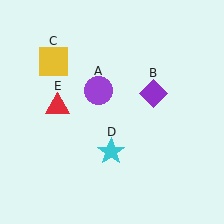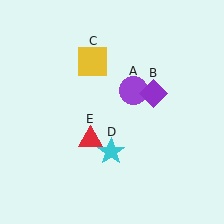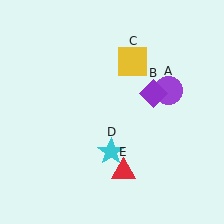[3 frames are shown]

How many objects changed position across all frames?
3 objects changed position: purple circle (object A), yellow square (object C), red triangle (object E).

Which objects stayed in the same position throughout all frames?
Purple diamond (object B) and cyan star (object D) remained stationary.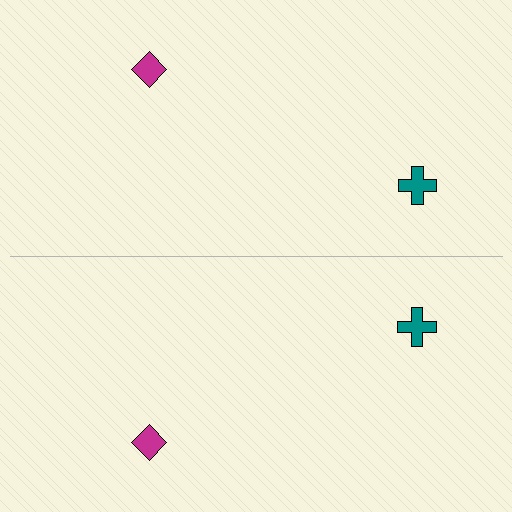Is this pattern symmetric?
Yes, this pattern has bilateral (reflection) symmetry.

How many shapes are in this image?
There are 4 shapes in this image.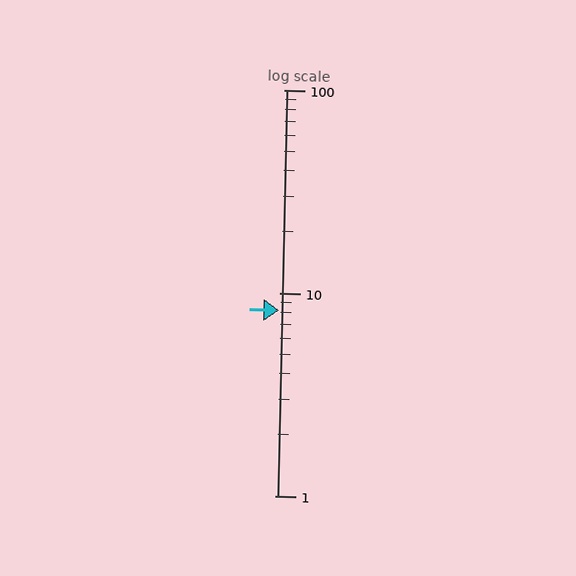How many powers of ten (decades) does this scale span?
The scale spans 2 decades, from 1 to 100.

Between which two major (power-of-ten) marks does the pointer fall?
The pointer is between 1 and 10.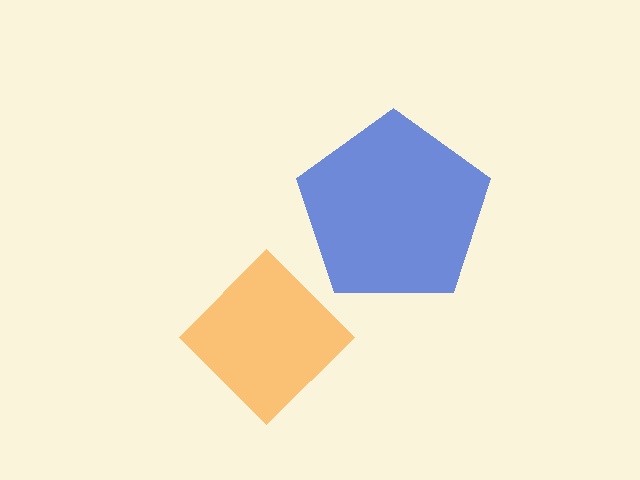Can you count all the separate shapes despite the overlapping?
Yes, there are 2 separate shapes.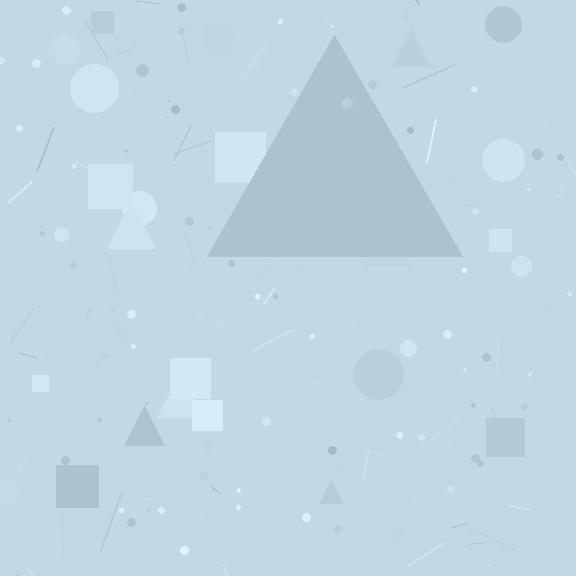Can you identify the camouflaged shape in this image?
The camouflaged shape is a triangle.